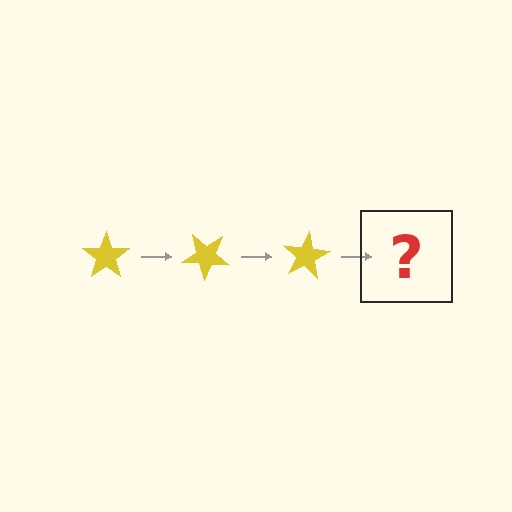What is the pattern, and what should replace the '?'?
The pattern is that the star rotates 40 degrees each step. The '?' should be a yellow star rotated 120 degrees.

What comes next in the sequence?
The next element should be a yellow star rotated 120 degrees.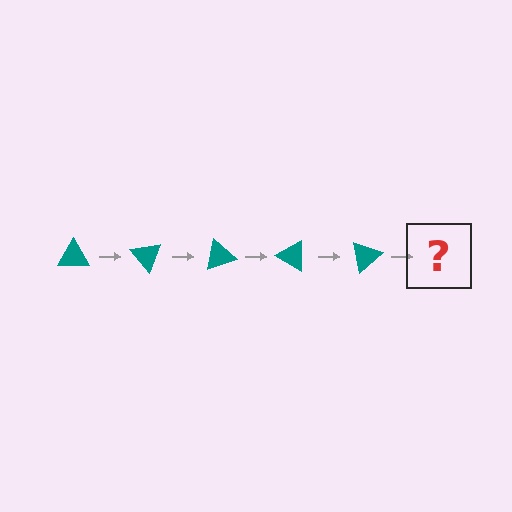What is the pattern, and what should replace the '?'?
The pattern is that the triangle rotates 50 degrees each step. The '?' should be a teal triangle rotated 250 degrees.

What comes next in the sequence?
The next element should be a teal triangle rotated 250 degrees.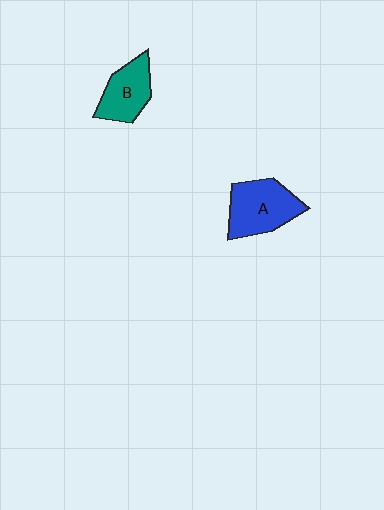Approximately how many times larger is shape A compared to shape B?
Approximately 1.3 times.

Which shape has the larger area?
Shape A (blue).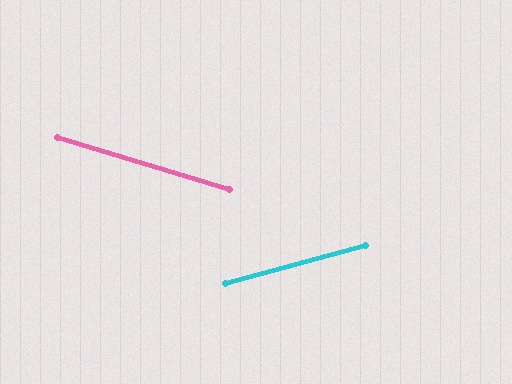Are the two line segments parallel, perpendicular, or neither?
Neither parallel nor perpendicular — they differ by about 32°.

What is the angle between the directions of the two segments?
Approximately 32 degrees.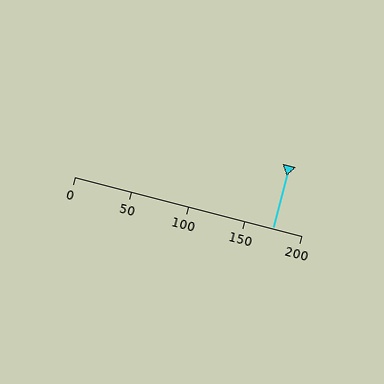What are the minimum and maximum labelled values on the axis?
The axis runs from 0 to 200.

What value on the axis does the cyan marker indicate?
The marker indicates approximately 175.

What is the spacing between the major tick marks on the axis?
The major ticks are spaced 50 apart.